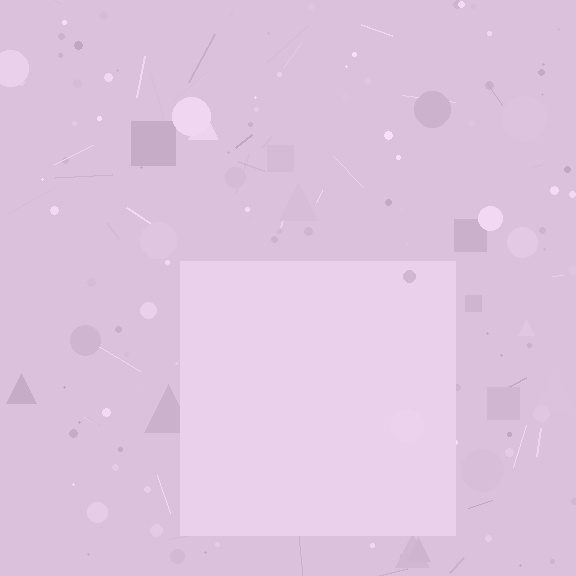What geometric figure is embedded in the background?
A square is embedded in the background.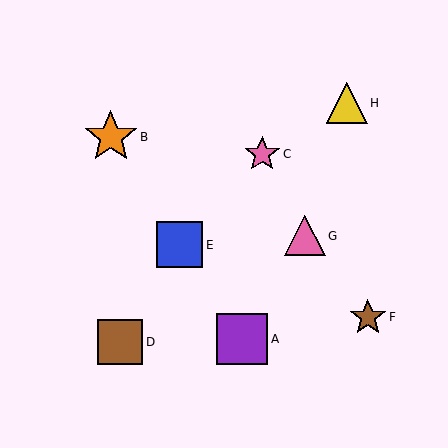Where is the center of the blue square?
The center of the blue square is at (179, 245).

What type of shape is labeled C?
Shape C is a pink star.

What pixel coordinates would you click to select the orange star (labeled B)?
Click at (111, 137) to select the orange star B.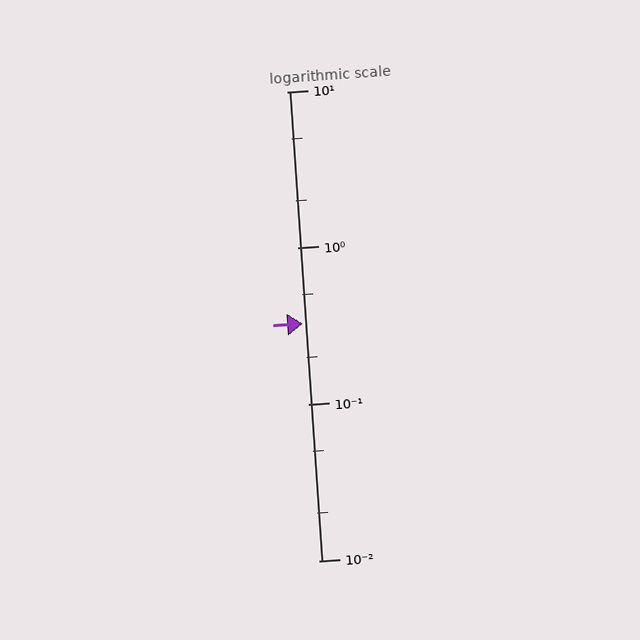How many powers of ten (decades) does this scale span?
The scale spans 3 decades, from 0.01 to 10.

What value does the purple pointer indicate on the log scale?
The pointer indicates approximately 0.33.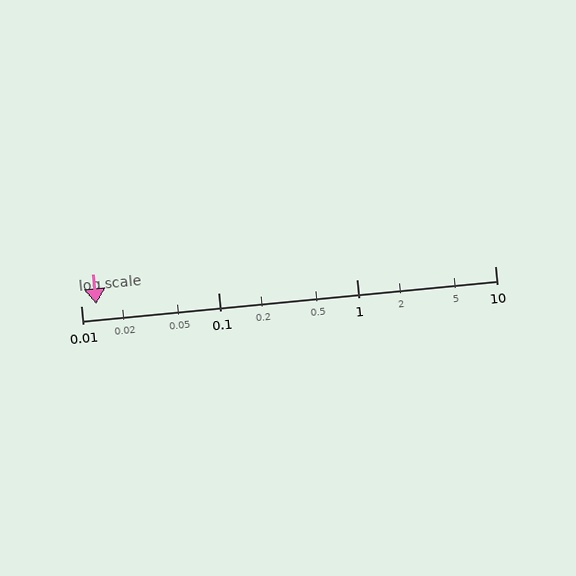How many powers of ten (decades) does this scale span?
The scale spans 3 decades, from 0.01 to 10.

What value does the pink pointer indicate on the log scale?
The pointer indicates approximately 0.013.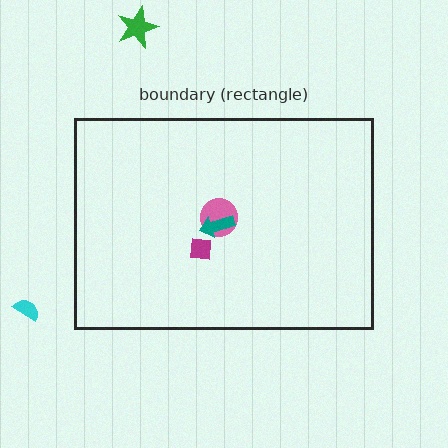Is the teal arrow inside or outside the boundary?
Inside.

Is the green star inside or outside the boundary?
Outside.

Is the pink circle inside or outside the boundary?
Inside.